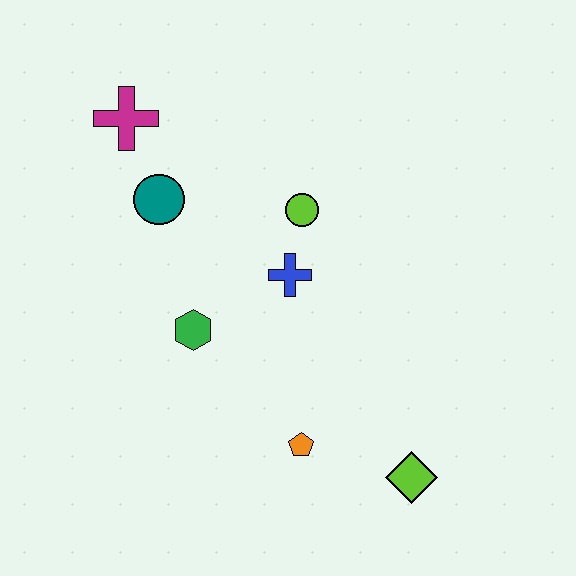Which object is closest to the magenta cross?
The teal circle is closest to the magenta cross.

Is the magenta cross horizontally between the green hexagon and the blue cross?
No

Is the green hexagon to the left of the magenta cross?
No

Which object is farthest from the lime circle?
The lime diamond is farthest from the lime circle.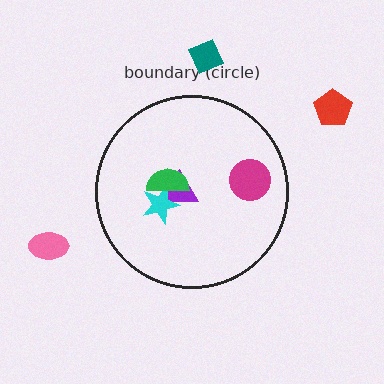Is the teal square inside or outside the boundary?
Outside.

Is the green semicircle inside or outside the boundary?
Inside.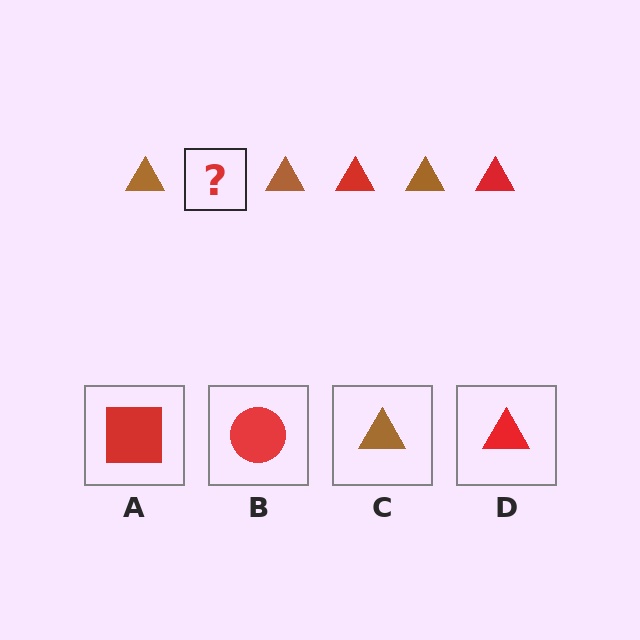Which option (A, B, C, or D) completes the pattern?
D.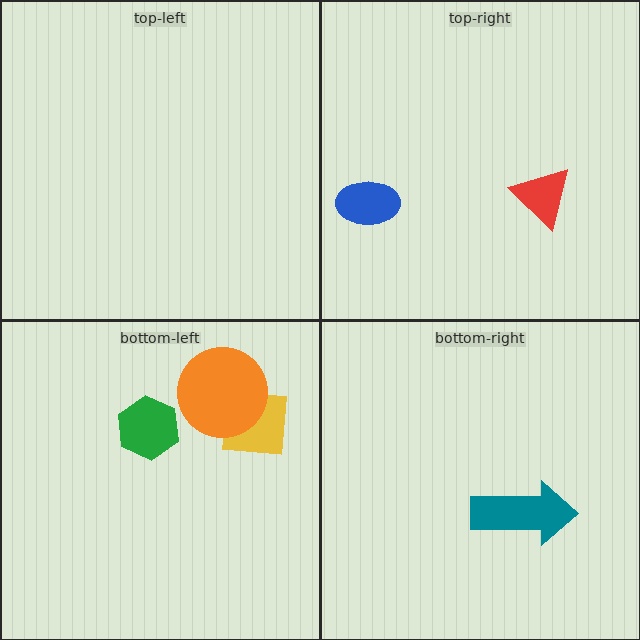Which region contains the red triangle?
The top-right region.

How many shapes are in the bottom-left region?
3.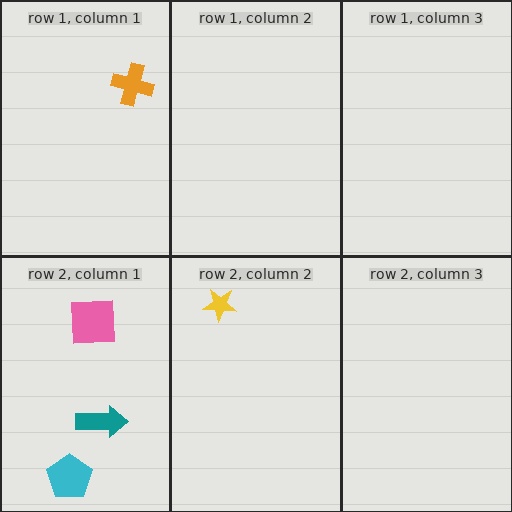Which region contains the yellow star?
The row 2, column 2 region.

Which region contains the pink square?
The row 2, column 1 region.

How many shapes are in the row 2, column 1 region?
3.